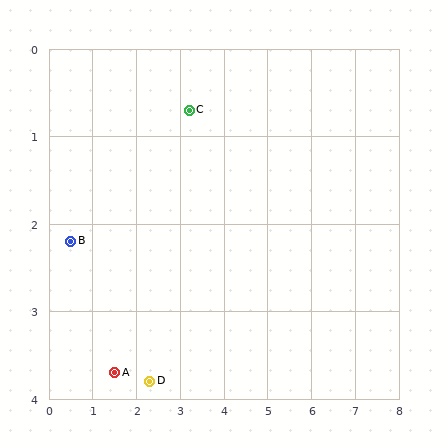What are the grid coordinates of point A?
Point A is at approximately (1.5, 3.7).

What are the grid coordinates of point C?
Point C is at approximately (3.2, 0.7).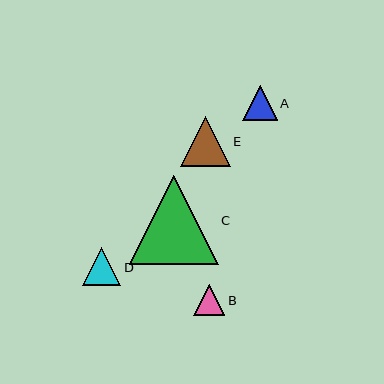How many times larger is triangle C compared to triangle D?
Triangle C is approximately 2.3 times the size of triangle D.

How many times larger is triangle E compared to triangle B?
Triangle E is approximately 1.6 times the size of triangle B.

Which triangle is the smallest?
Triangle B is the smallest with a size of approximately 31 pixels.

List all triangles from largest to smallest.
From largest to smallest: C, E, D, A, B.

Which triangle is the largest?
Triangle C is the largest with a size of approximately 89 pixels.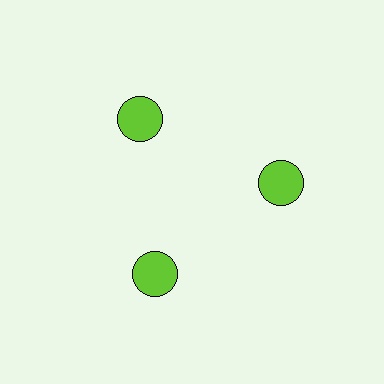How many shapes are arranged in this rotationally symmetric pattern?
There are 3 shapes, arranged in 3 groups of 1.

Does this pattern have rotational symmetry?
Yes, this pattern has 3-fold rotational symmetry. It looks the same after rotating 120 degrees around the center.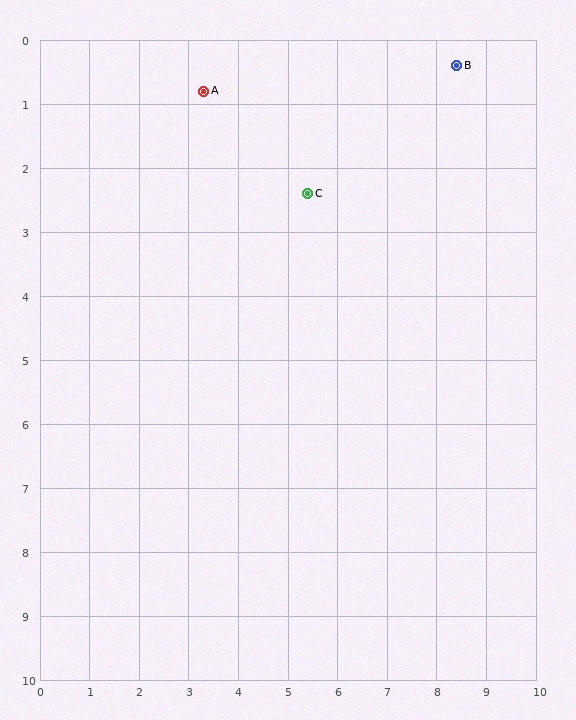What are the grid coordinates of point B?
Point B is at approximately (8.4, 0.4).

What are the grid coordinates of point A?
Point A is at approximately (3.3, 0.8).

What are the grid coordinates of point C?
Point C is at approximately (5.4, 2.4).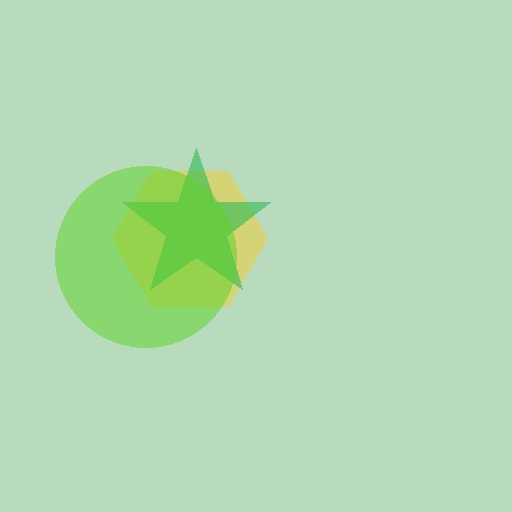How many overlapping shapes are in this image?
There are 3 overlapping shapes in the image.